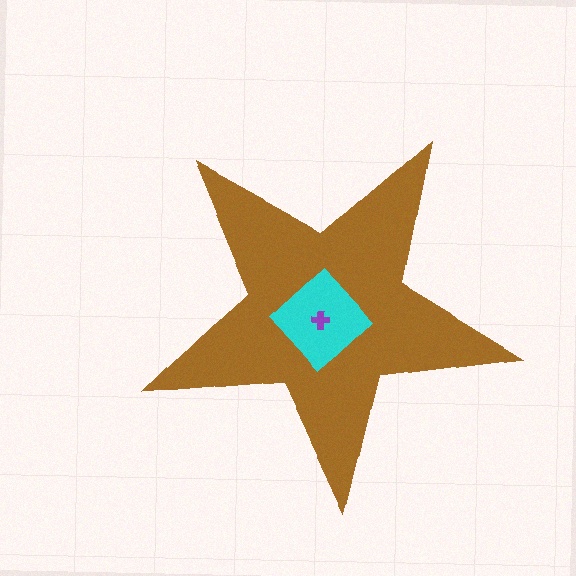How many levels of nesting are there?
3.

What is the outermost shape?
The brown star.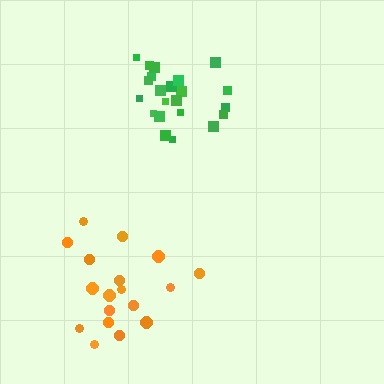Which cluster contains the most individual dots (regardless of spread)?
Green (23).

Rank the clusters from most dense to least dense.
green, orange.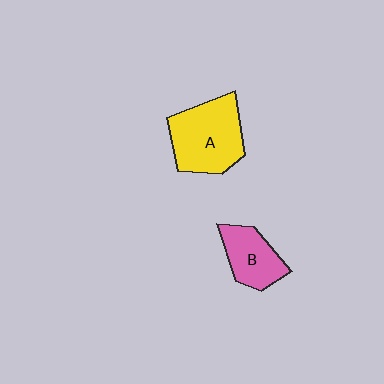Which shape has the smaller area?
Shape B (pink).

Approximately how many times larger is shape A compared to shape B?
Approximately 1.6 times.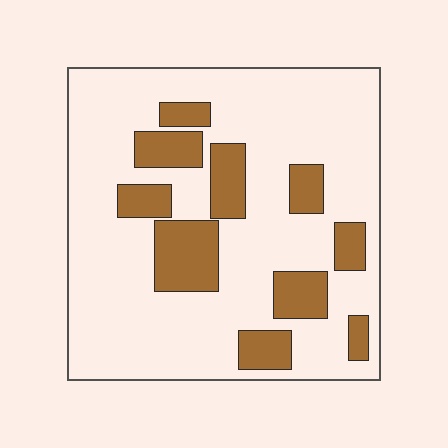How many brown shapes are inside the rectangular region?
10.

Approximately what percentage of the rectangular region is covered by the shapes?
Approximately 25%.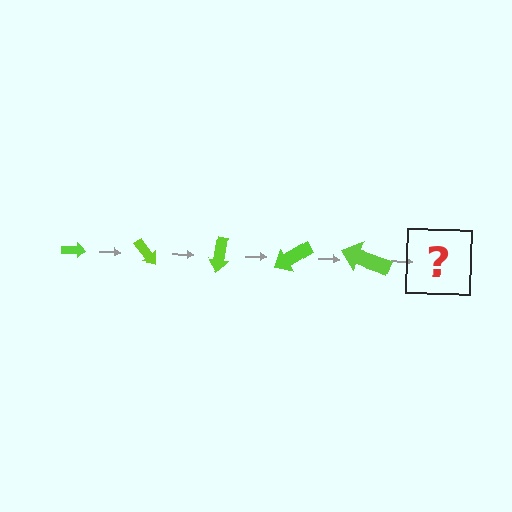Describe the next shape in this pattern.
It should be an arrow, larger than the previous one and rotated 250 degrees from the start.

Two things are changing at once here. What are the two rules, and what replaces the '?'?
The two rules are that the arrow grows larger each step and it rotates 50 degrees each step. The '?' should be an arrow, larger than the previous one and rotated 250 degrees from the start.